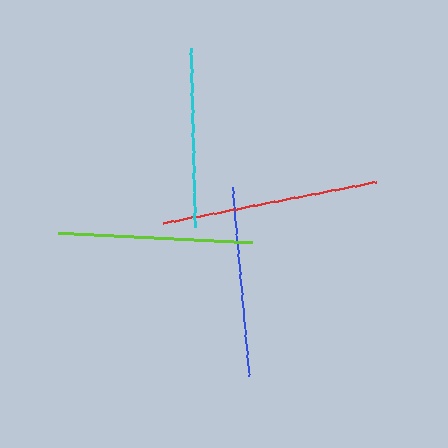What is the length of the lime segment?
The lime segment is approximately 194 pixels long.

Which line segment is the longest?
The red line is the longest at approximately 217 pixels.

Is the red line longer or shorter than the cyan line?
The red line is longer than the cyan line.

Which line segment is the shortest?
The cyan line is the shortest at approximately 178 pixels.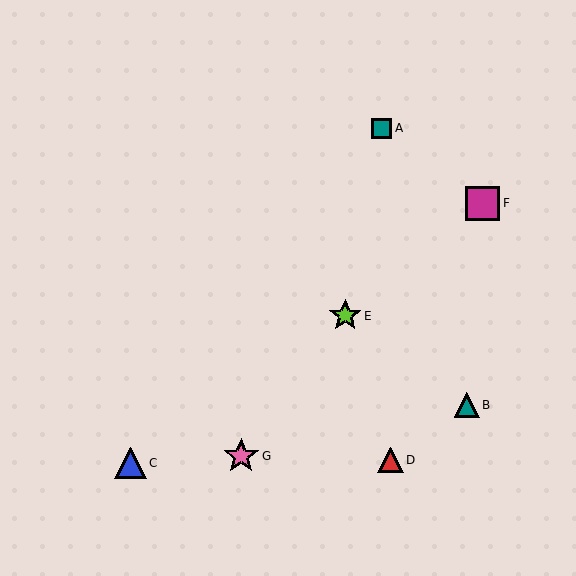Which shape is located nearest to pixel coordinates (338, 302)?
The lime star (labeled E) at (345, 316) is nearest to that location.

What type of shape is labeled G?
Shape G is a pink star.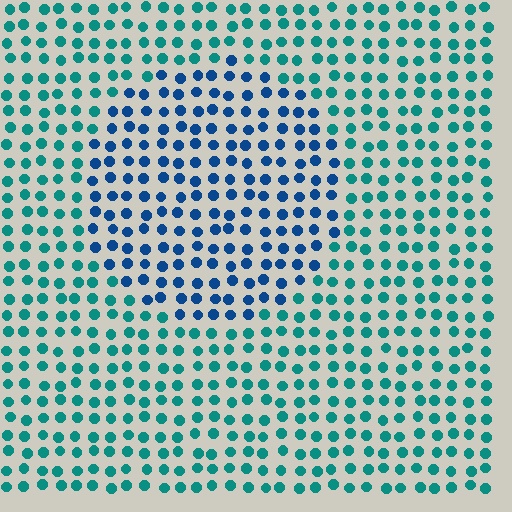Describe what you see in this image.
The image is filled with small teal elements in a uniform arrangement. A circle-shaped region is visible where the elements are tinted to a slightly different hue, forming a subtle color boundary.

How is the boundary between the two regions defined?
The boundary is defined purely by a slight shift in hue (about 38 degrees). Spacing, size, and orientation are identical on both sides.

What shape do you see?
I see a circle.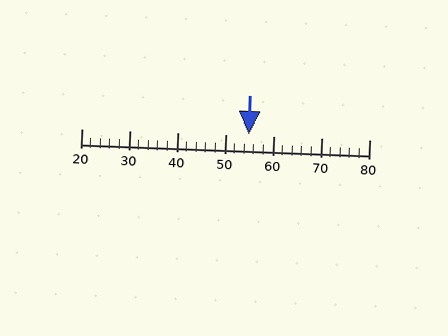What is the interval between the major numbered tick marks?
The major tick marks are spaced 10 units apart.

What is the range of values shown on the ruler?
The ruler shows values from 20 to 80.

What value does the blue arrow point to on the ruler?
The blue arrow points to approximately 55.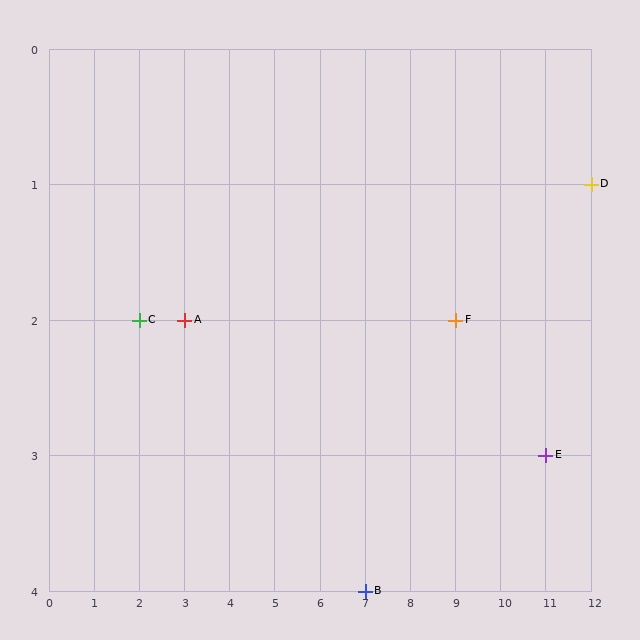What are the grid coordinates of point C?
Point C is at grid coordinates (2, 2).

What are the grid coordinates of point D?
Point D is at grid coordinates (12, 1).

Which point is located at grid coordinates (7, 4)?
Point B is at (7, 4).